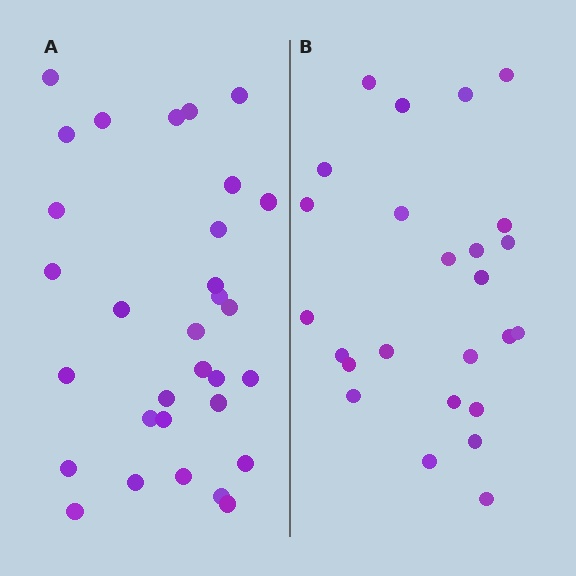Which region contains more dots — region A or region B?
Region A (the left region) has more dots.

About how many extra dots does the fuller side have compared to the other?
Region A has about 6 more dots than region B.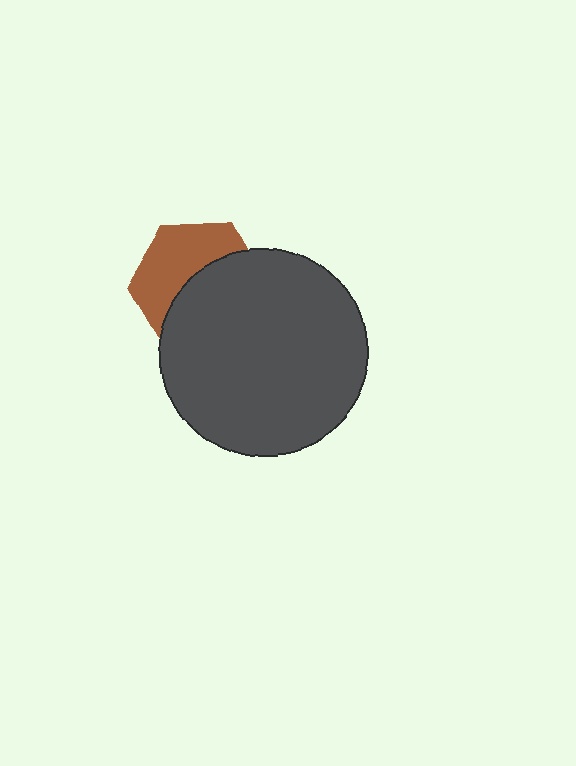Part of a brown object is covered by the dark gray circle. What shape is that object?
It is a hexagon.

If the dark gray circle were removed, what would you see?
You would see the complete brown hexagon.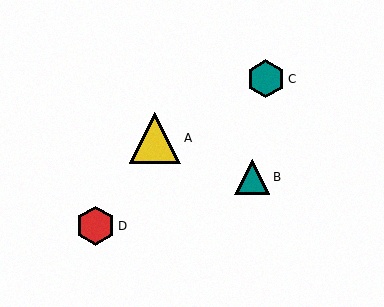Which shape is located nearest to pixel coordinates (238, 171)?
The teal triangle (labeled B) at (252, 177) is nearest to that location.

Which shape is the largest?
The yellow triangle (labeled A) is the largest.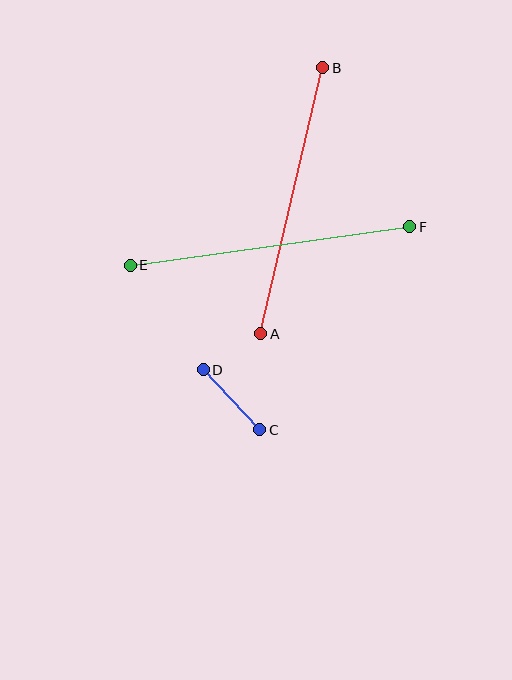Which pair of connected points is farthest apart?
Points E and F are farthest apart.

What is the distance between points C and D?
The distance is approximately 83 pixels.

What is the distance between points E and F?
The distance is approximately 282 pixels.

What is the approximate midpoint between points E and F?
The midpoint is at approximately (270, 246) pixels.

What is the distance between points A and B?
The distance is approximately 273 pixels.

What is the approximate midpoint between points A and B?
The midpoint is at approximately (292, 201) pixels.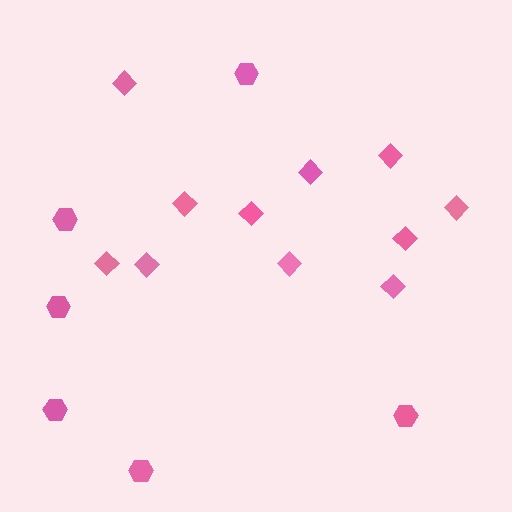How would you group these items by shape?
There are 2 groups: one group of diamonds (11) and one group of hexagons (6).